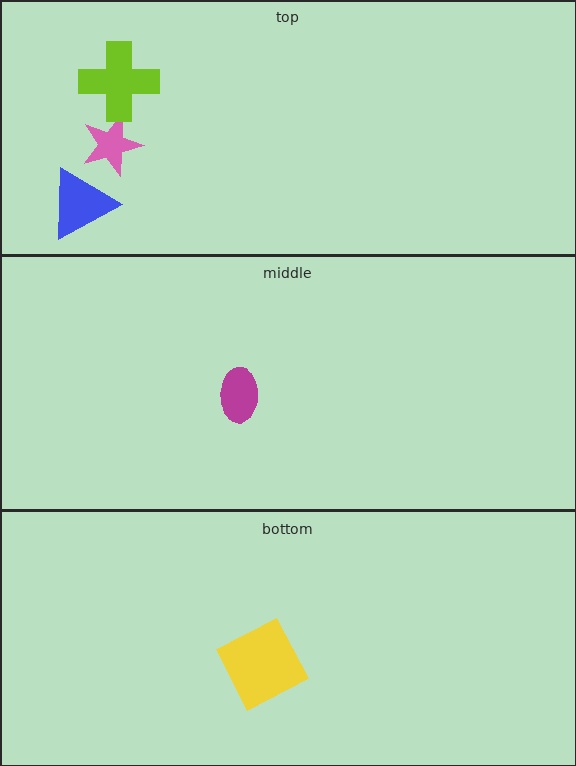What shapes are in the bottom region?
The yellow square.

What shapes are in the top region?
The blue triangle, the pink star, the lime cross.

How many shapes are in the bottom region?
1.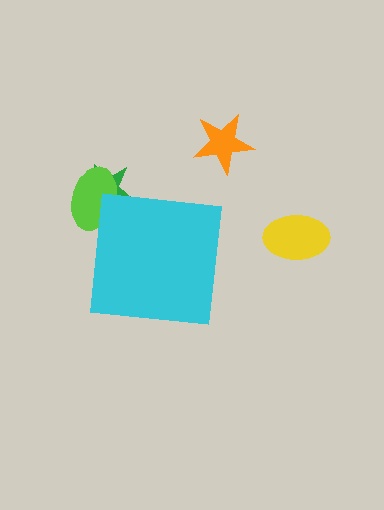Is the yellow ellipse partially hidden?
No, the yellow ellipse is fully visible.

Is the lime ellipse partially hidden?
Yes, the lime ellipse is partially hidden behind the cyan square.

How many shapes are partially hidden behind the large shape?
2 shapes are partially hidden.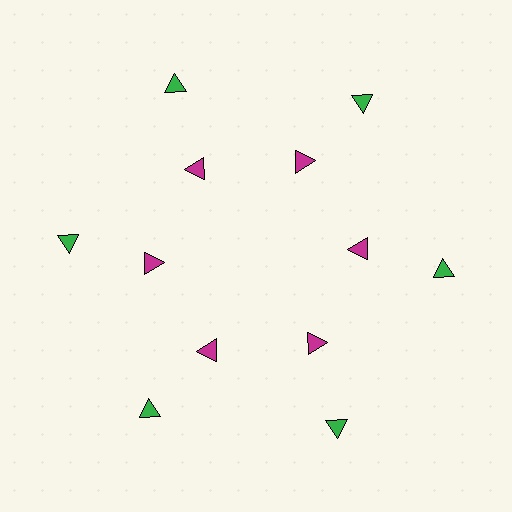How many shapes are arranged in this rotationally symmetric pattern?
There are 12 shapes, arranged in 6 groups of 2.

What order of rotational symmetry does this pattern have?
This pattern has 6-fold rotational symmetry.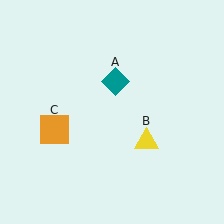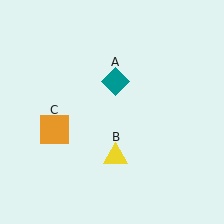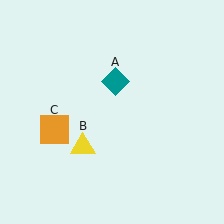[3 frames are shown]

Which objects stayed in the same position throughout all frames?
Teal diamond (object A) and orange square (object C) remained stationary.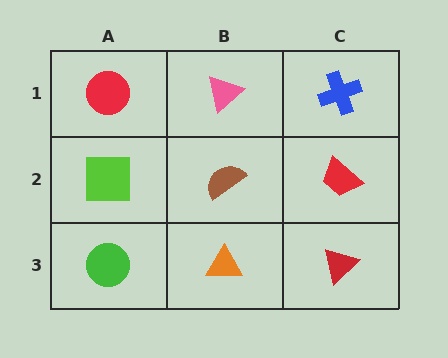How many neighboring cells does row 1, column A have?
2.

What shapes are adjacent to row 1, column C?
A red trapezoid (row 2, column C), a pink triangle (row 1, column B).